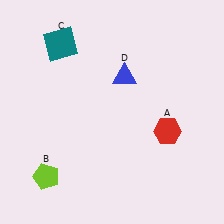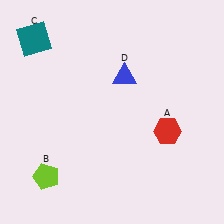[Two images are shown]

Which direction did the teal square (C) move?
The teal square (C) moved left.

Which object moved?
The teal square (C) moved left.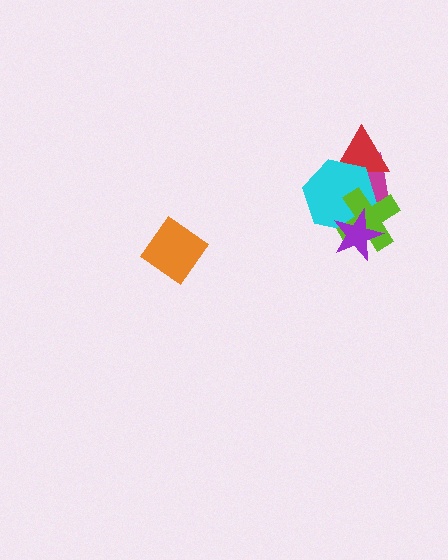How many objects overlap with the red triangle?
2 objects overlap with the red triangle.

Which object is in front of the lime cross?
The purple star is in front of the lime cross.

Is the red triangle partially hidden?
Yes, it is partially covered by another shape.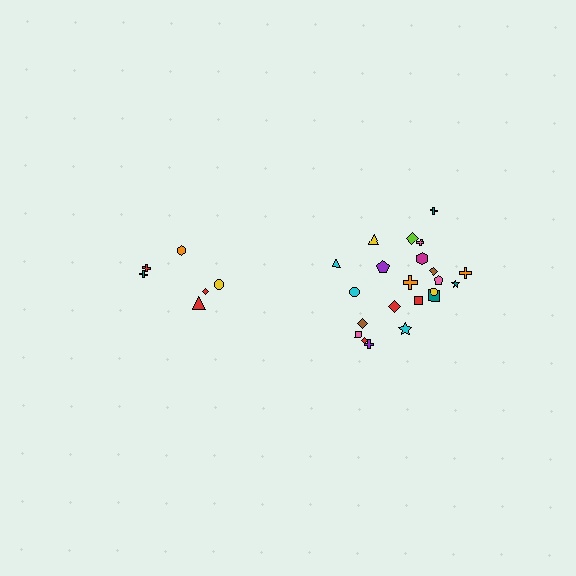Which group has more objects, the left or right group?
The right group.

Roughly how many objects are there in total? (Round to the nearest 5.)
Roughly 30 objects in total.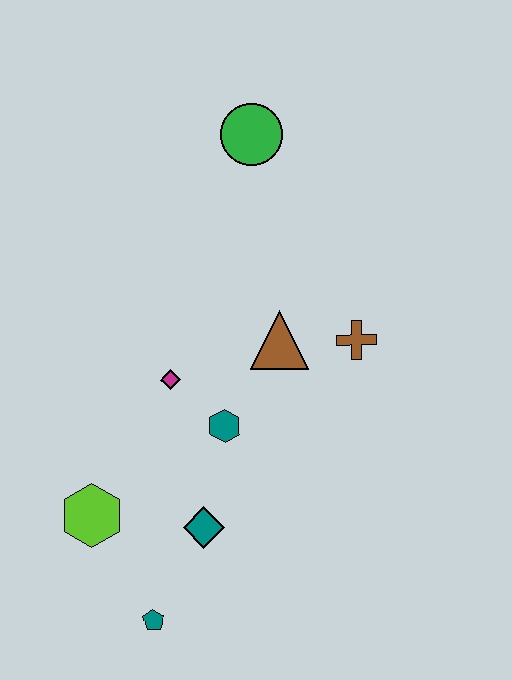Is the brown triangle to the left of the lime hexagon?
No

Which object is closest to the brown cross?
The brown triangle is closest to the brown cross.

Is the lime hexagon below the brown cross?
Yes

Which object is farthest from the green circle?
The teal pentagon is farthest from the green circle.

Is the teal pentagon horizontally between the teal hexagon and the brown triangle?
No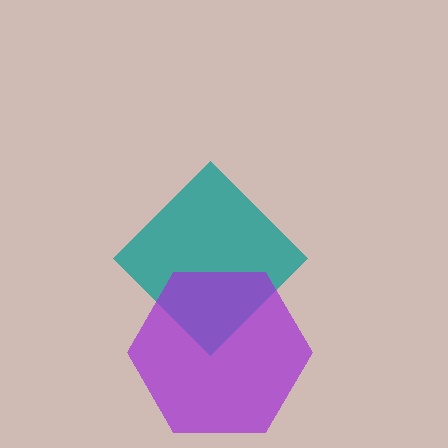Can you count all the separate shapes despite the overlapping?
Yes, there are 2 separate shapes.